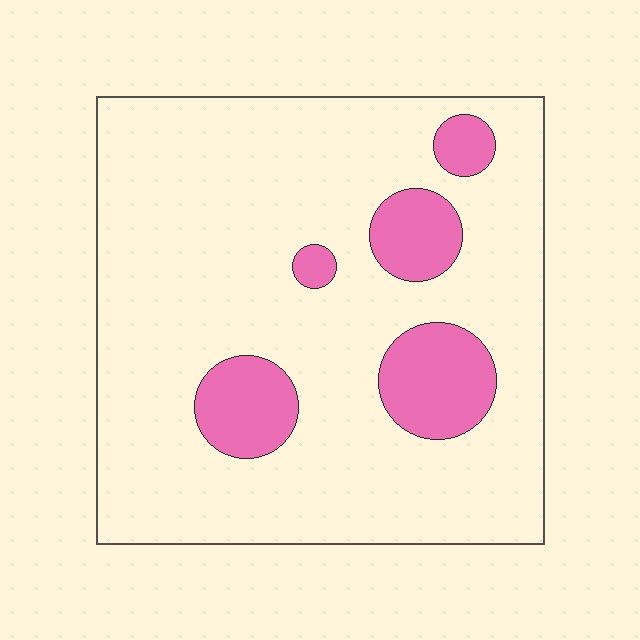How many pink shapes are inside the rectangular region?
5.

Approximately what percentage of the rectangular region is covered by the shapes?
Approximately 15%.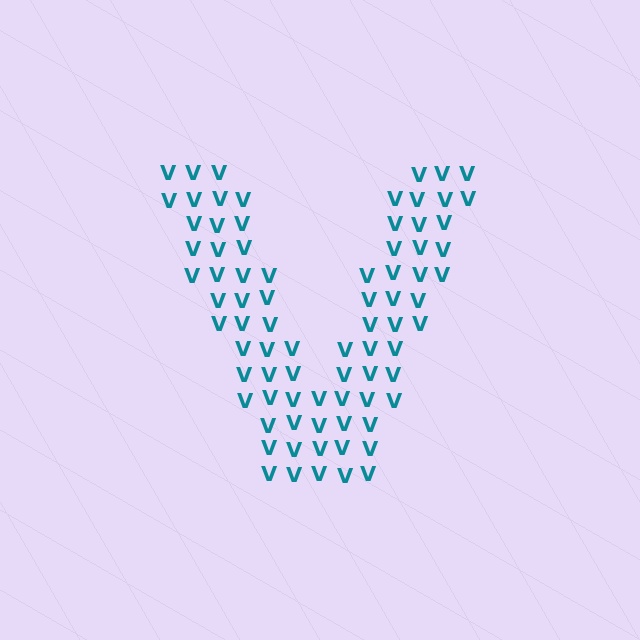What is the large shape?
The large shape is the letter V.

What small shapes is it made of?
It is made of small letter V's.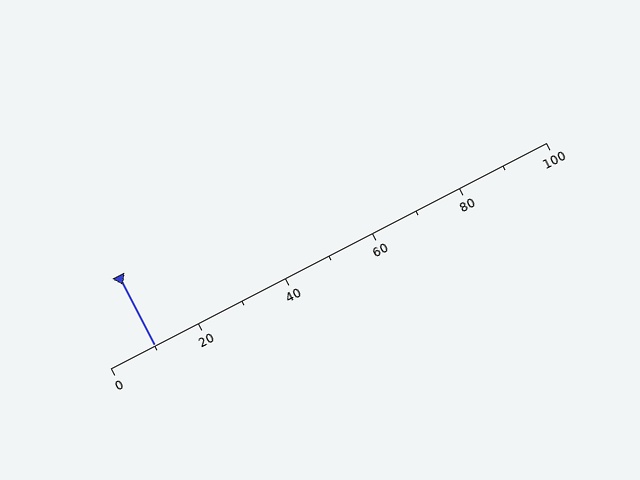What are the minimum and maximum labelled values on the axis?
The axis runs from 0 to 100.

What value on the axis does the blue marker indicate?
The marker indicates approximately 10.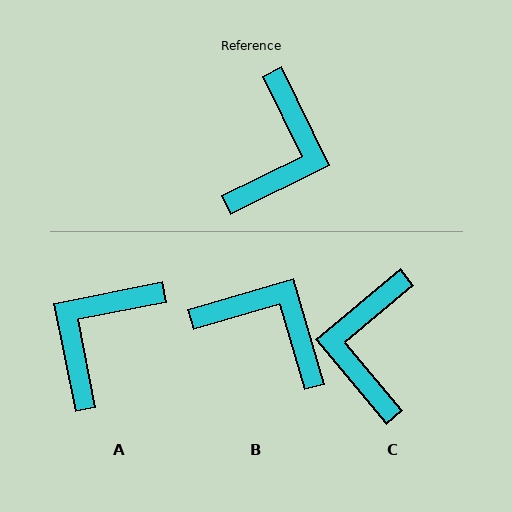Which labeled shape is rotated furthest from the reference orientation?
C, about 166 degrees away.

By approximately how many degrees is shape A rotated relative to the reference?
Approximately 165 degrees counter-clockwise.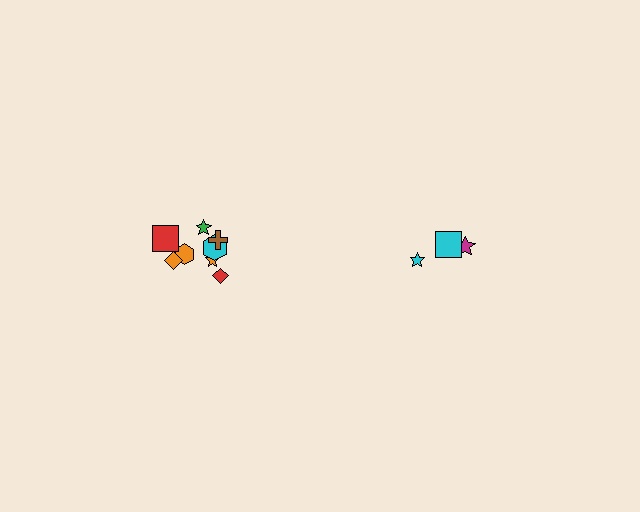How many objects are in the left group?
There are 8 objects.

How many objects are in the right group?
There are 3 objects.